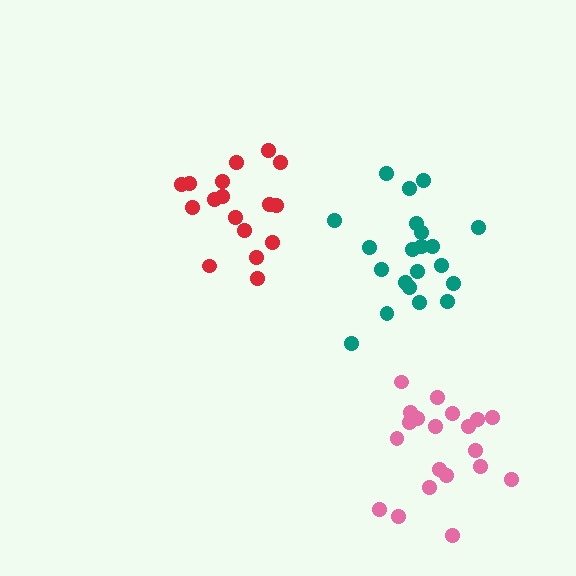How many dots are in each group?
Group 1: 21 dots, Group 2: 20 dots, Group 3: 17 dots (58 total).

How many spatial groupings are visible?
There are 3 spatial groupings.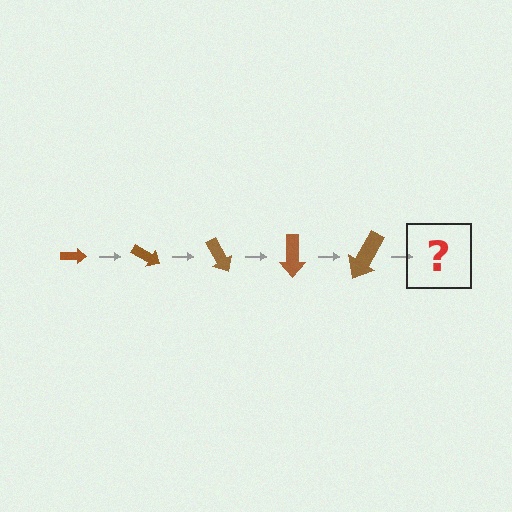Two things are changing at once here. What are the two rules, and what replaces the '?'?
The two rules are that the arrow grows larger each step and it rotates 30 degrees each step. The '?' should be an arrow, larger than the previous one and rotated 150 degrees from the start.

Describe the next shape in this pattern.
It should be an arrow, larger than the previous one and rotated 150 degrees from the start.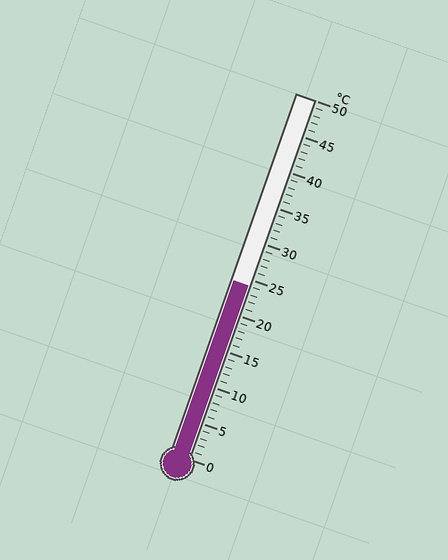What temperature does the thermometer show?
The thermometer shows approximately 24°C.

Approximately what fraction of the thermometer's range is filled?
The thermometer is filled to approximately 50% of its range.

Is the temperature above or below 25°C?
The temperature is below 25°C.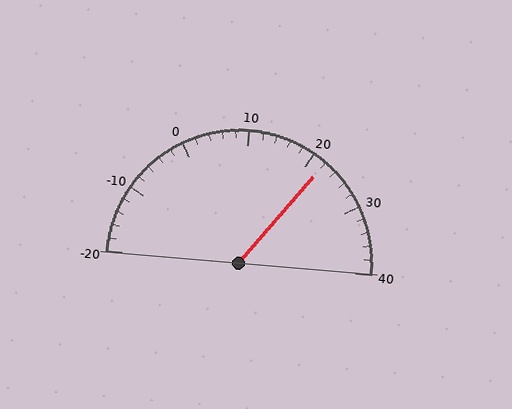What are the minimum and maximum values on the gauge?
The gauge ranges from -20 to 40.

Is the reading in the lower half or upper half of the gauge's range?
The reading is in the upper half of the range (-20 to 40).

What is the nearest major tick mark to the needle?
The nearest major tick mark is 20.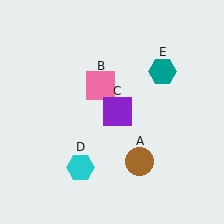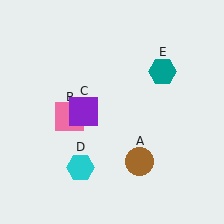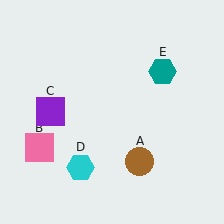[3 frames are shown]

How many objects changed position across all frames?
2 objects changed position: pink square (object B), purple square (object C).